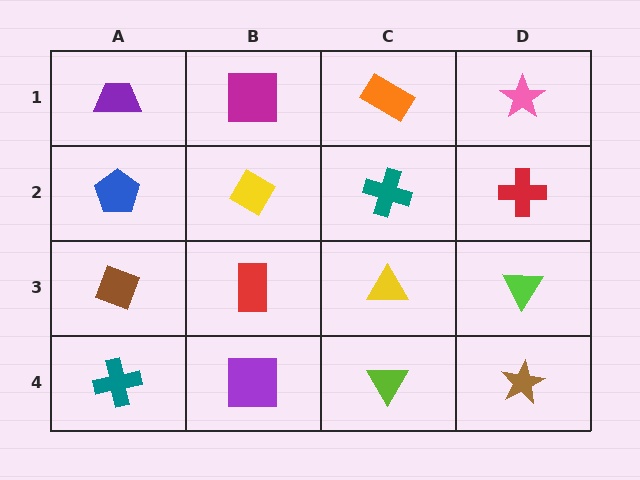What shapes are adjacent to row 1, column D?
A red cross (row 2, column D), an orange rectangle (row 1, column C).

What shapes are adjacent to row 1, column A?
A blue pentagon (row 2, column A), a magenta square (row 1, column B).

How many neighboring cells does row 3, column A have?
3.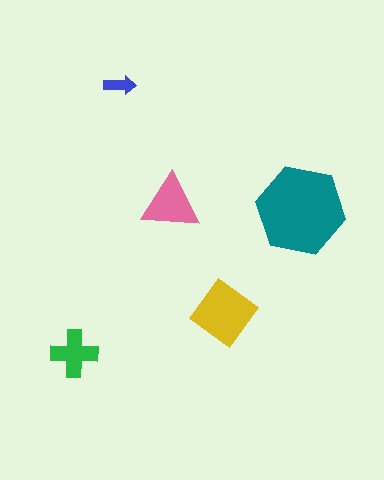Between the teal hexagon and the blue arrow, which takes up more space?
The teal hexagon.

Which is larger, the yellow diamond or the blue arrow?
The yellow diamond.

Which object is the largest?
The teal hexagon.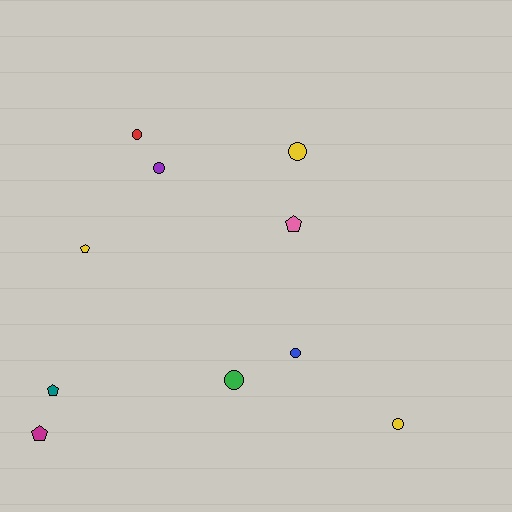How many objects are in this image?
There are 10 objects.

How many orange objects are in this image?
There are no orange objects.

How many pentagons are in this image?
There are 4 pentagons.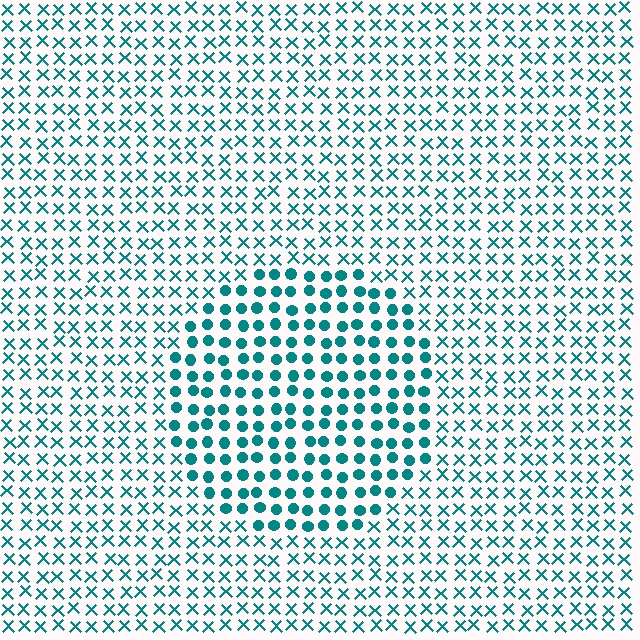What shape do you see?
I see a circle.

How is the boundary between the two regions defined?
The boundary is defined by a change in element shape: circles inside vs. X marks outside. All elements share the same color and spacing.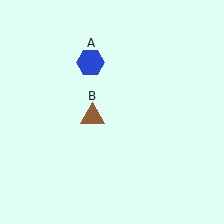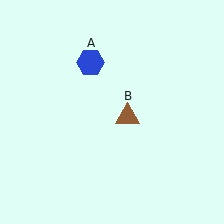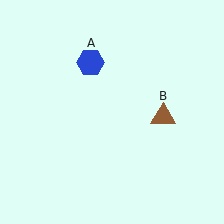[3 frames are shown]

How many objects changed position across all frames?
1 object changed position: brown triangle (object B).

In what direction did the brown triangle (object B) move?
The brown triangle (object B) moved right.